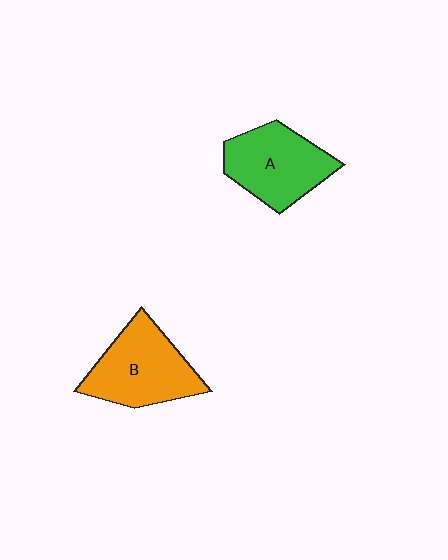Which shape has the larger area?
Shape B (orange).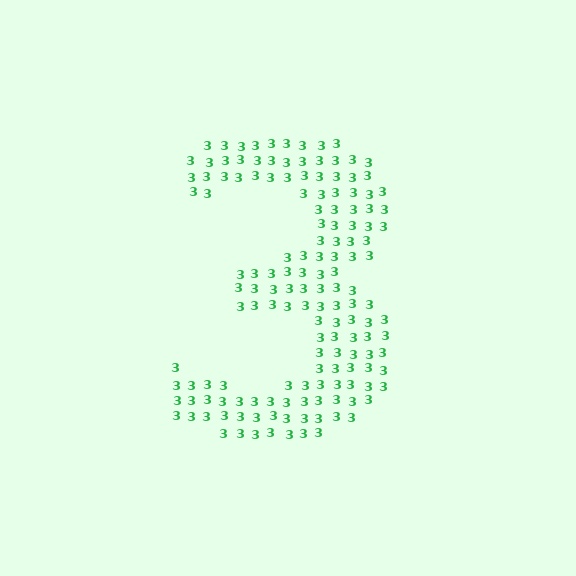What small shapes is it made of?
It is made of small digit 3's.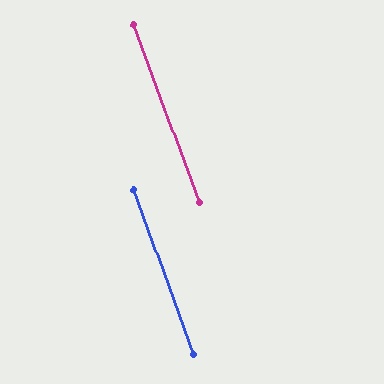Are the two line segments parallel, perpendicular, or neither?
Parallel — their directions differ by only 0.5°.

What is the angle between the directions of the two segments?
Approximately 0 degrees.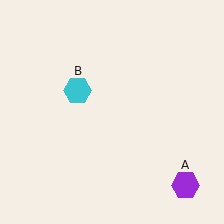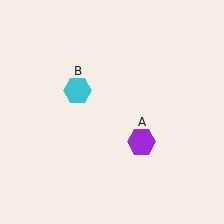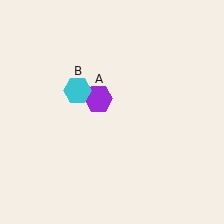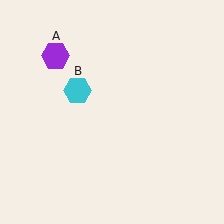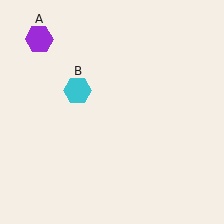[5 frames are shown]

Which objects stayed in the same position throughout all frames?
Cyan hexagon (object B) remained stationary.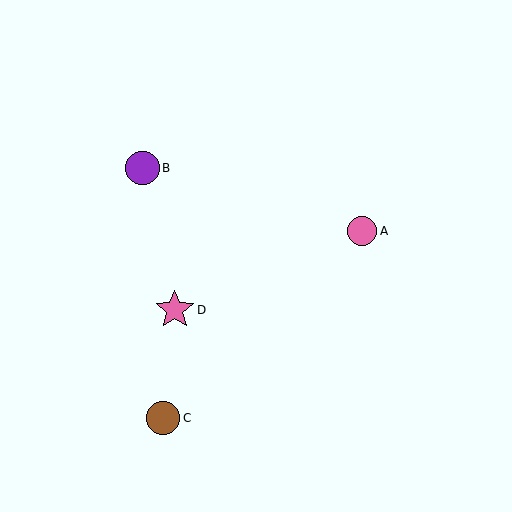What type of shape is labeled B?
Shape B is a purple circle.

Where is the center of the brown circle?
The center of the brown circle is at (163, 418).